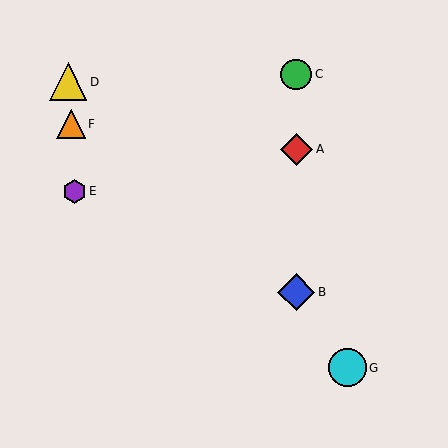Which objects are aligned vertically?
Objects A, B, C are aligned vertically.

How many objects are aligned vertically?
3 objects (A, B, C) are aligned vertically.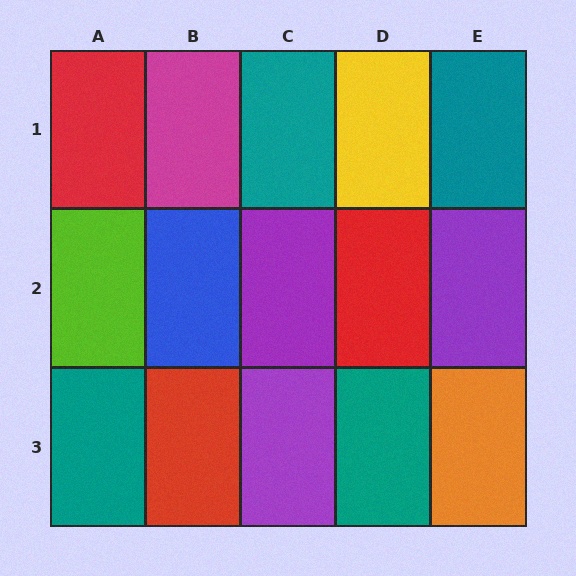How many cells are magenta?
1 cell is magenta.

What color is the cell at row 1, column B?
Magenta.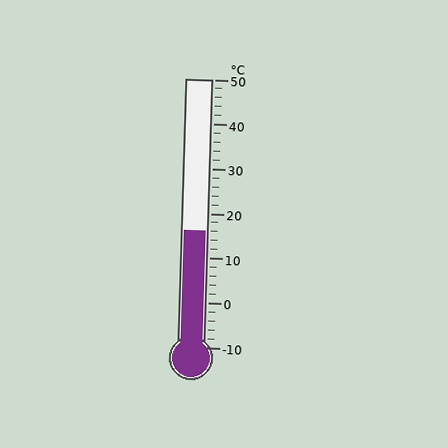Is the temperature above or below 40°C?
The temperature is below 40°C.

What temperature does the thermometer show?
The thermometer shows approximately 16°C.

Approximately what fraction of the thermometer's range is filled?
The thermometer is filled to approximately 45% of its range.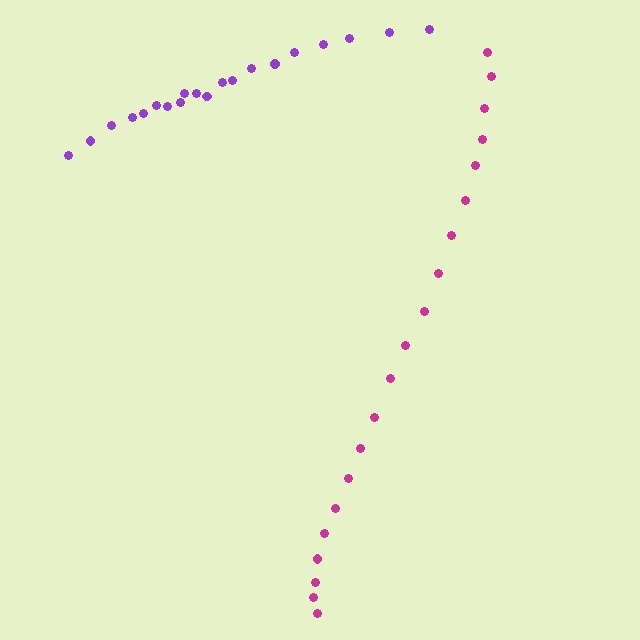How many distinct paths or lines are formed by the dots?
There are 2 distinct paths.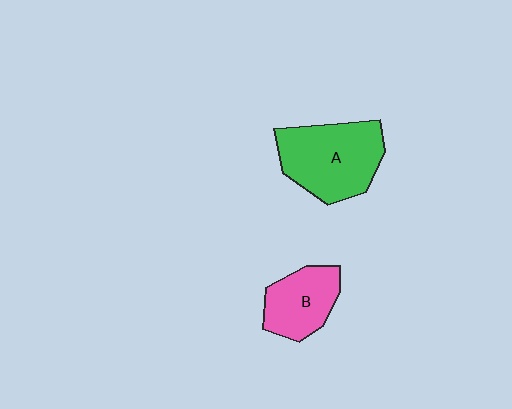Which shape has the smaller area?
Shape B (pink).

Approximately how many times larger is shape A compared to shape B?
Approximately 1.6 times.